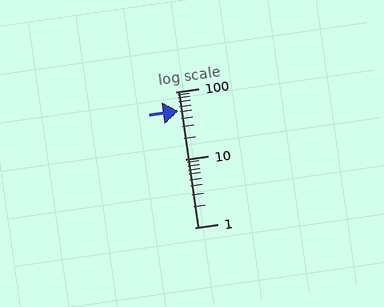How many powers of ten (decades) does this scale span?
The scale spans 2 decades, from 1 to 100.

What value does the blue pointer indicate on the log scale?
The pointer indicates approximately 52.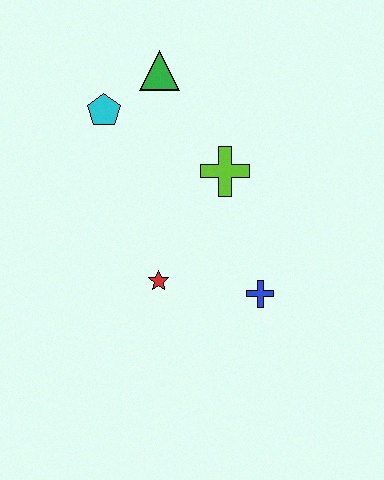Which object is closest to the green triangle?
The cyan pentagon is closest to the green triangle.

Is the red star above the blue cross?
Yes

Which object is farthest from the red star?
The green triangle is farthest from the red star.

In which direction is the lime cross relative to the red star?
The lime cross is above the red star.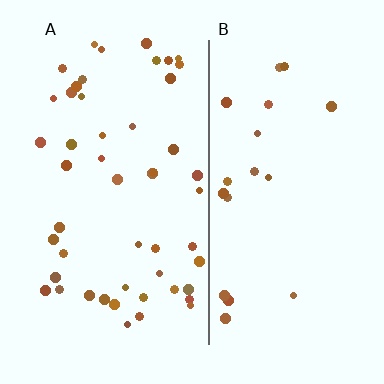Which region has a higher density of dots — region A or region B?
A (the left).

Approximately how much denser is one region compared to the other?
Approximately 2.4× — region A over region B.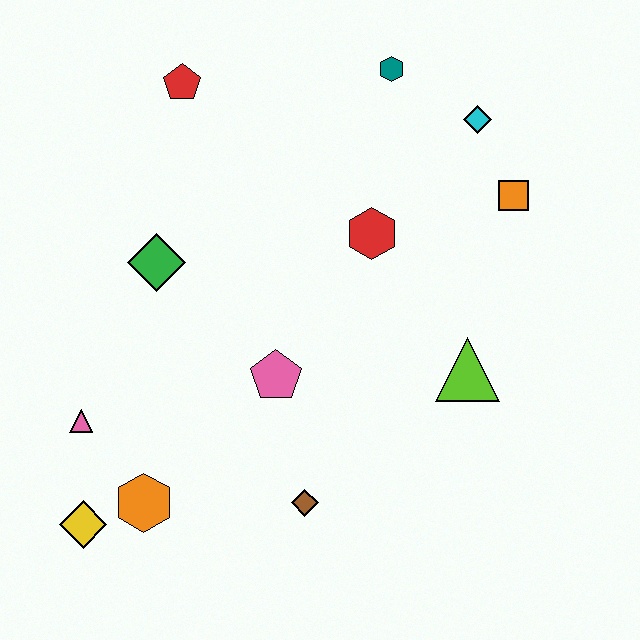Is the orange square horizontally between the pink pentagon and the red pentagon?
No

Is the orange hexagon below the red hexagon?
Yes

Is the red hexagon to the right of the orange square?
No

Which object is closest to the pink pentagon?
The brown diamond is closest to the pink pentagon.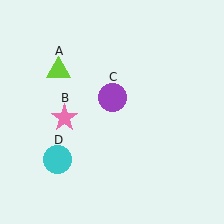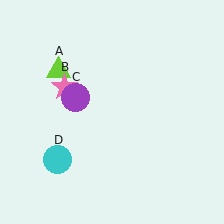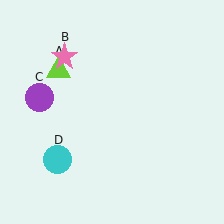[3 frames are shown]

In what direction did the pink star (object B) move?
The pink star (object B) moved up.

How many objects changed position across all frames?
2 objects changed position: pink star (object B), purple circle (object C).